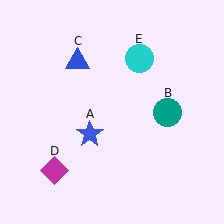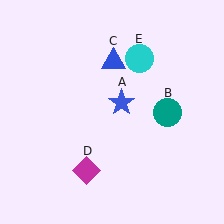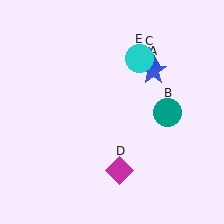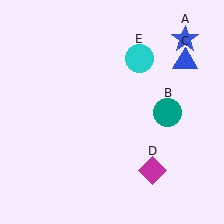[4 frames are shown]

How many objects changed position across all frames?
3 objects changed position: blue star (object A), blue triangle (object C), magenta diamond (object D).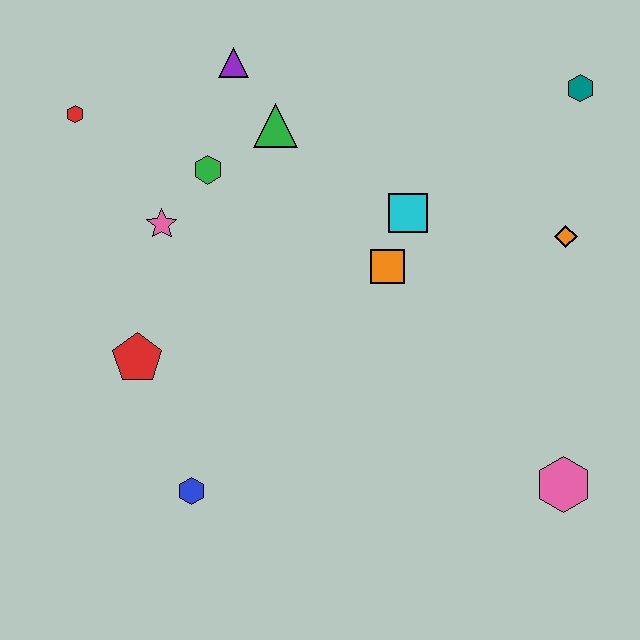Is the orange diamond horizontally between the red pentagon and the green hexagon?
No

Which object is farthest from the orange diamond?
The red hexagon is farthest from the orange diamond.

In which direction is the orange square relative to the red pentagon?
The orange square is to the right of the red pentagon.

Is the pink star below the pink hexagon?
No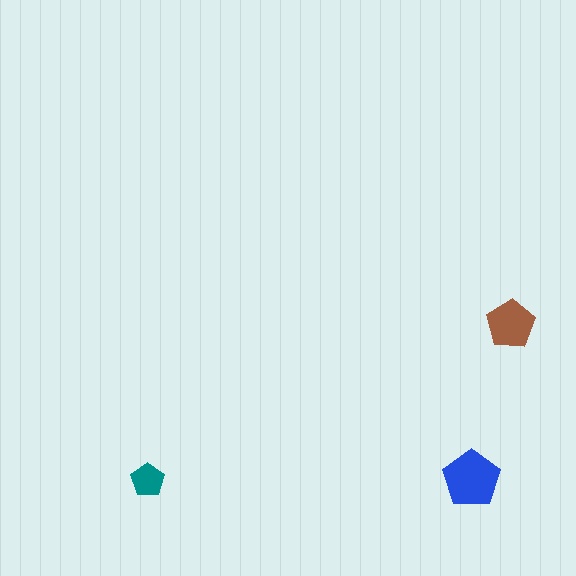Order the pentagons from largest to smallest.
the blue one, the brown one, the teal one.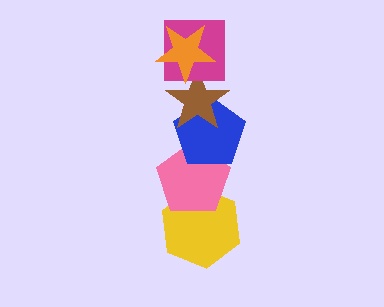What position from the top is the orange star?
The orange star is 1st from the top.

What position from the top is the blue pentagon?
The blue pentagon is 4th from the top.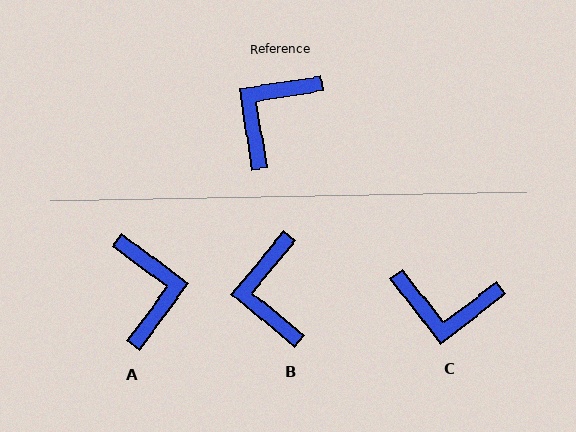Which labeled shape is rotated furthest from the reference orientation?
A, about 135 degrees away.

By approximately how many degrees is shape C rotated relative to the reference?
Approximately 118 degrees counter-clockwise.